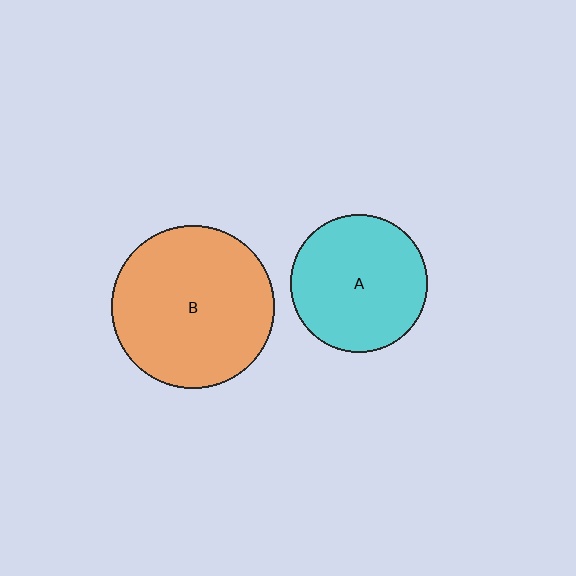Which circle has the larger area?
Circle B (orange).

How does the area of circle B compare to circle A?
Approximately 1.4 times.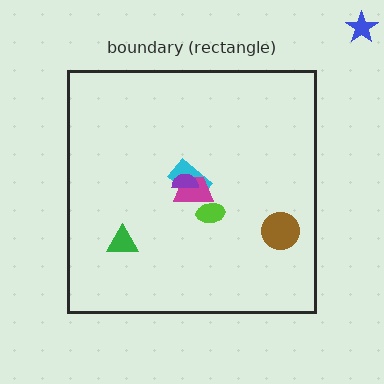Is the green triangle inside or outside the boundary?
Inside.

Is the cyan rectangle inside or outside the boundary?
Inside.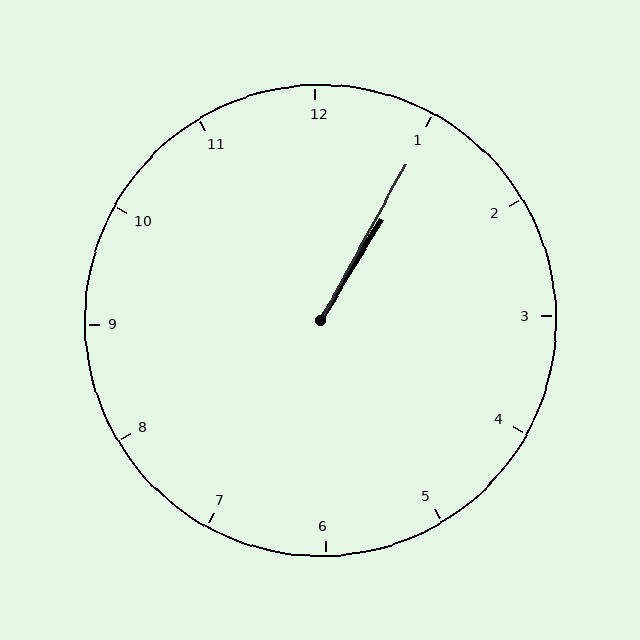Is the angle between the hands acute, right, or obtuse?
It is acute.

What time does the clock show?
1:05.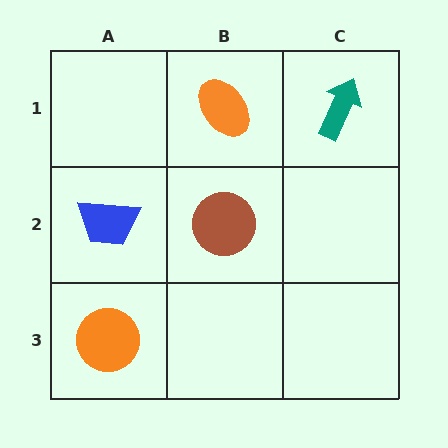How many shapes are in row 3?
1 shape.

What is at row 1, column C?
A teal arrow.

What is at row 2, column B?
A brown circle.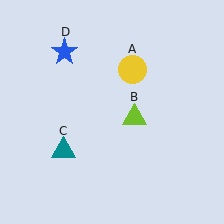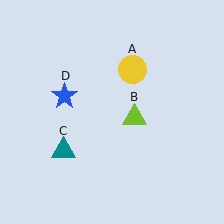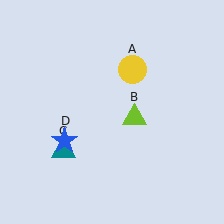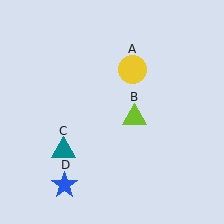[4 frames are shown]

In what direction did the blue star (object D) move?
The blue star (object D) moved down.